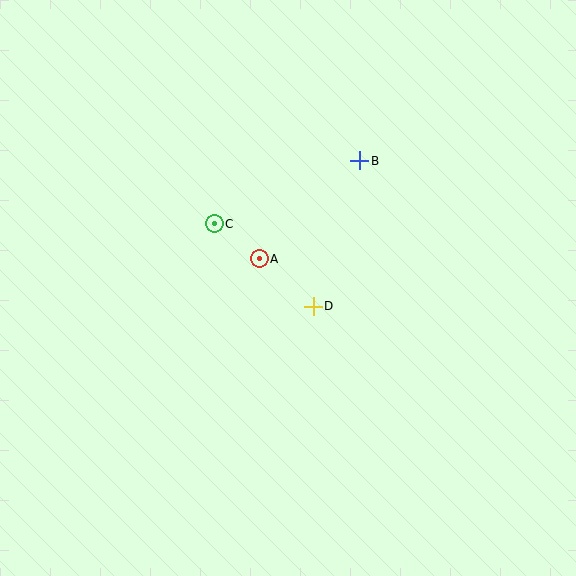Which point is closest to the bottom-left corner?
Point A is closest to the bottom-left corner.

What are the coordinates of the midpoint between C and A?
The midpoint between C and A is at (237, 241).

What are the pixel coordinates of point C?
Point C is at (214, 224).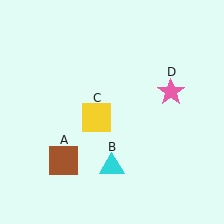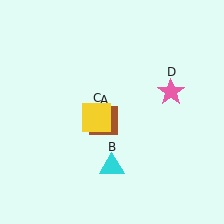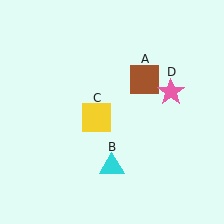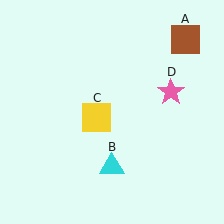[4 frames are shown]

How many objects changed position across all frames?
1 object changed position: brown square (object A).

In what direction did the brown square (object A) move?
The brown square (object A) moved up and to the right.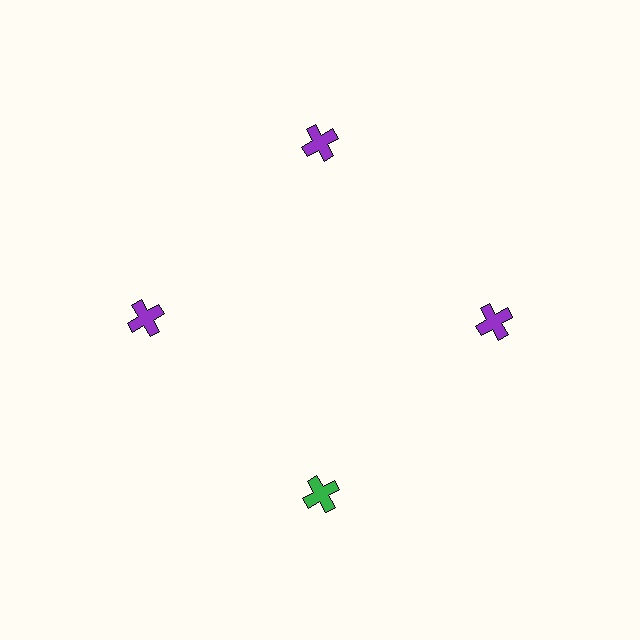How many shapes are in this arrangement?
There are 4 shapes arranged in a ring pattern.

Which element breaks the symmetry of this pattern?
The green cross at roughly the 6 o'clock position breaks the symmetry. All other shapes are purple crosses.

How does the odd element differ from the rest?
It has a different color: green instead of purple.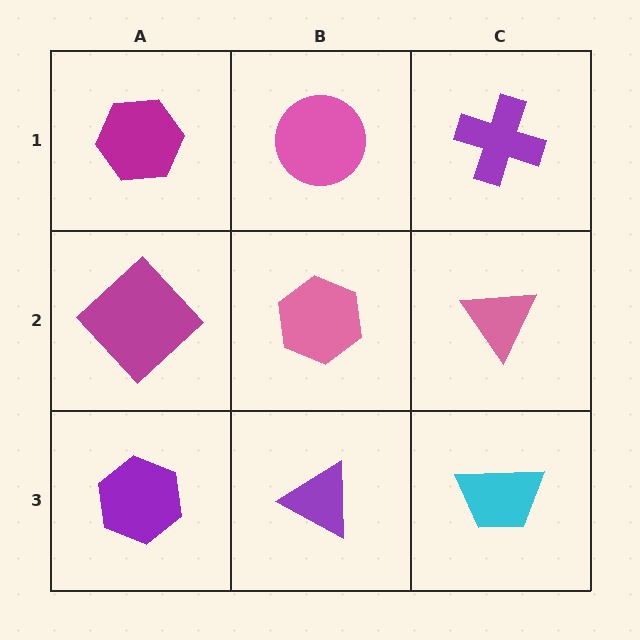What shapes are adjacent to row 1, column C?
A pink triangle (row 2, column C), a pink circle (row 1, column B).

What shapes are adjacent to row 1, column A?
A magenta diamond (row 2, column A), a pink circle (row 1, column B).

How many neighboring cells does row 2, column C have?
3.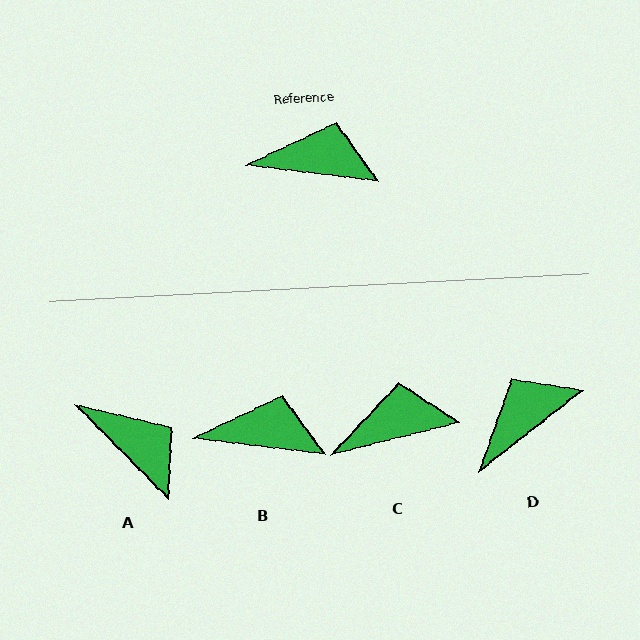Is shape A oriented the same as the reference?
No, it is off by about 39 degrees.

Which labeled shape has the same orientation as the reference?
B.